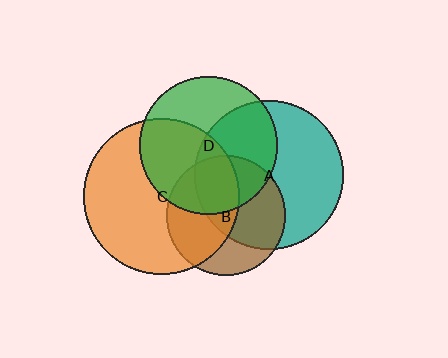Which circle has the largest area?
Circle C (orange).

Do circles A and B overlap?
Yes.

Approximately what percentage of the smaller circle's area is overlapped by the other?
Approximately 55%.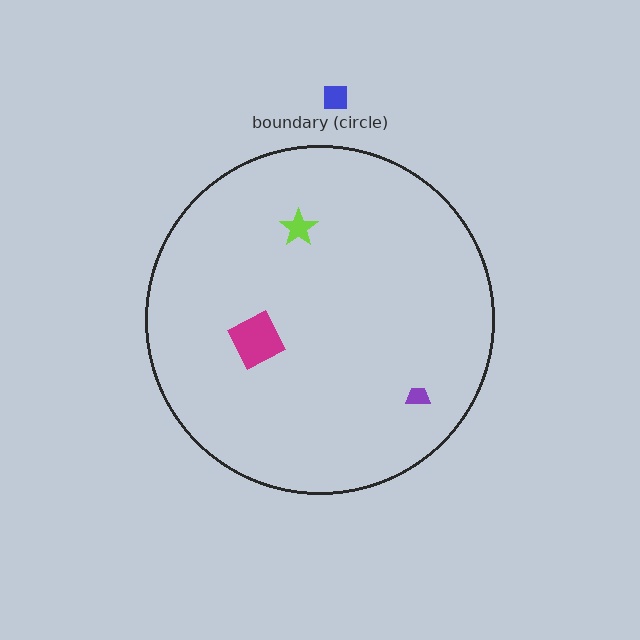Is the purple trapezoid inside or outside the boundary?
Inside.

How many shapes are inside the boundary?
3 inside, 1 outside.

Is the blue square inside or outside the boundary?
Outside.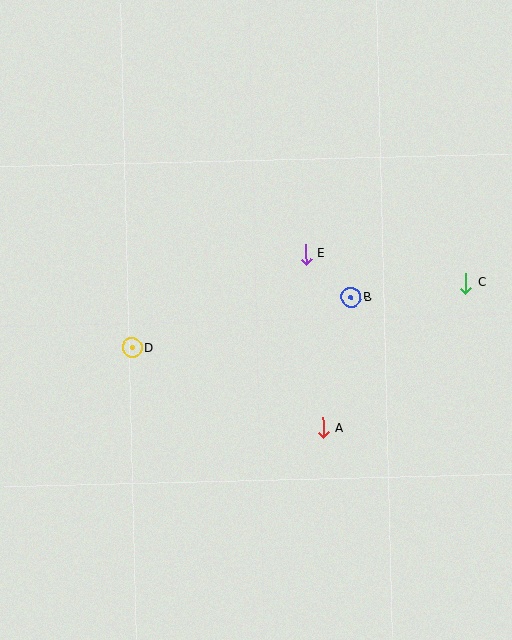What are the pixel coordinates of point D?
Point D is at (132, 348).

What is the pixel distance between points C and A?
The distance between C and A is 204 pixels.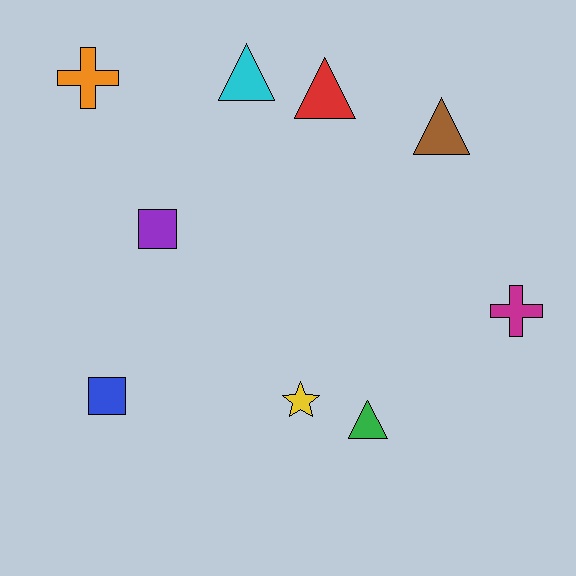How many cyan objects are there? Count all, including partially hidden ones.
There is 1 cyan object.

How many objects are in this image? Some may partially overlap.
There are 9 objects.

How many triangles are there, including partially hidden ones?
There are 4 triangles.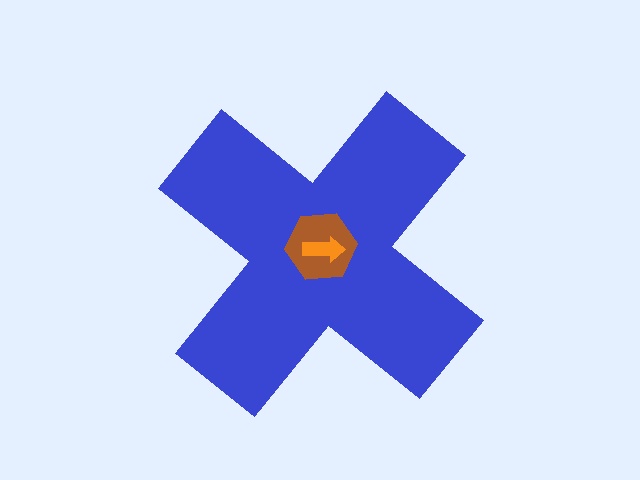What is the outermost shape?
The blue cross.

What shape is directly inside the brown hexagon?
The orange arrow.